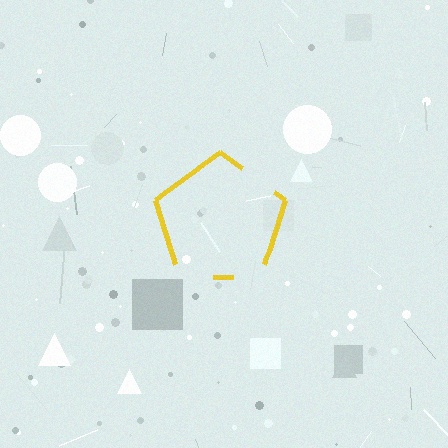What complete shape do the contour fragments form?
The contour fragments form a pentagon.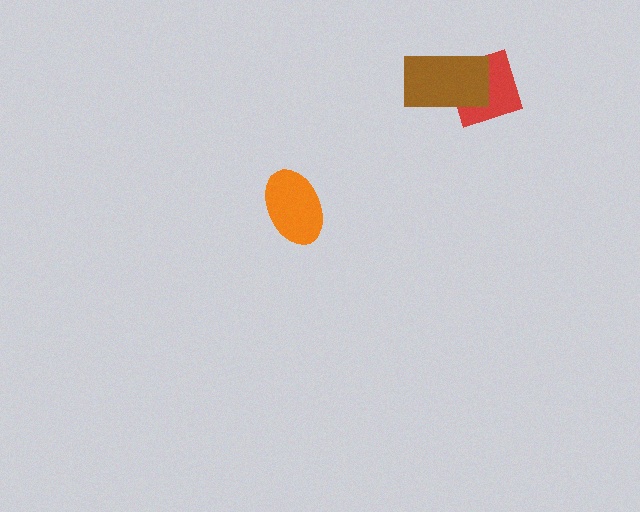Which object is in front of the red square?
The brown rectangle is in front of the red square.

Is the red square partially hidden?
Yes, it is partially covered by another shape.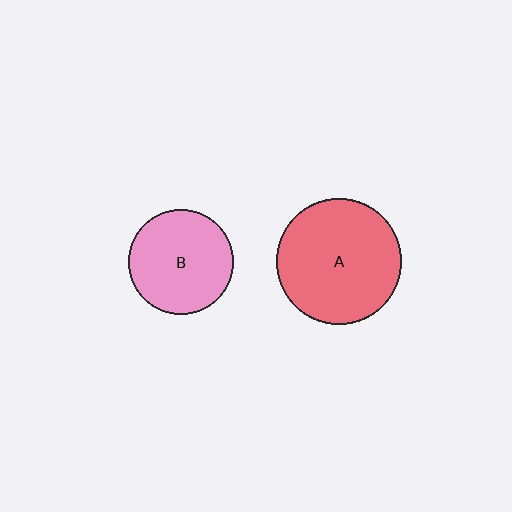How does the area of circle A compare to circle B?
Approximately 1.4 times.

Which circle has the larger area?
Circle A (red).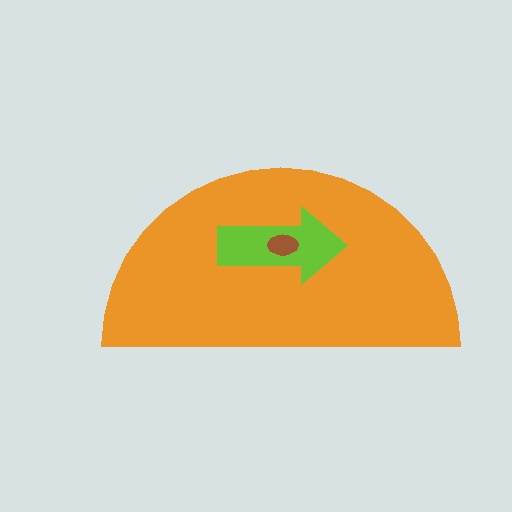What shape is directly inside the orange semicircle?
The lime arrow.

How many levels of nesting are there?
3.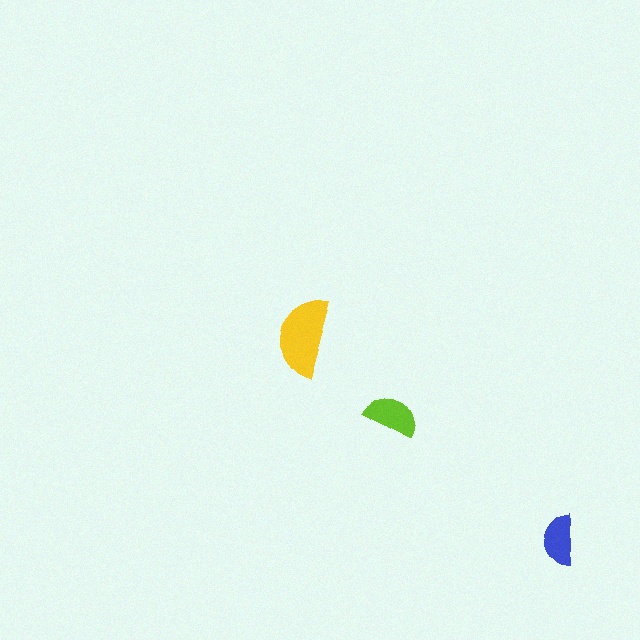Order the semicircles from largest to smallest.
the yellow one, the lime one, the blue one.